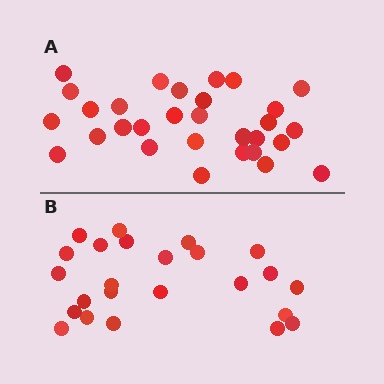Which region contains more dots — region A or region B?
Region A (the top region) has more dots.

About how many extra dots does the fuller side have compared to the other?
Region A has about 6 more dots than region B.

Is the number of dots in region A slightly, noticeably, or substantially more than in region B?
Region A has noticeably more, but not dramatically so. The ratio is roughly 1.2 to 1.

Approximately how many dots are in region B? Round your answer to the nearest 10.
About 20 dots. (The exact count is 24, which rounds to 20.)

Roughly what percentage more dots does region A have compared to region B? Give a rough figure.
About 25% more.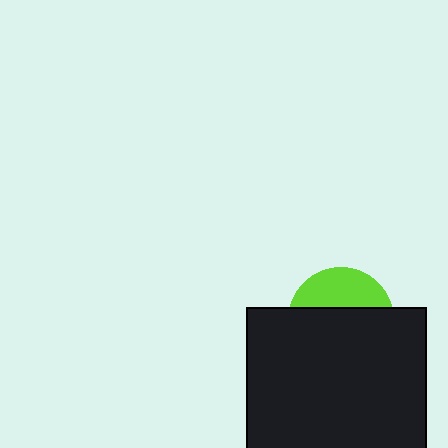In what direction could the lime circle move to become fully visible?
The lime circle could move up. That would shift it out from behind the black square entirely.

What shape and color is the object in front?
The object in front is a black square.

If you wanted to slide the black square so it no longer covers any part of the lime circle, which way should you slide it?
Slide it down — that is the most direct way to separate the two shapes.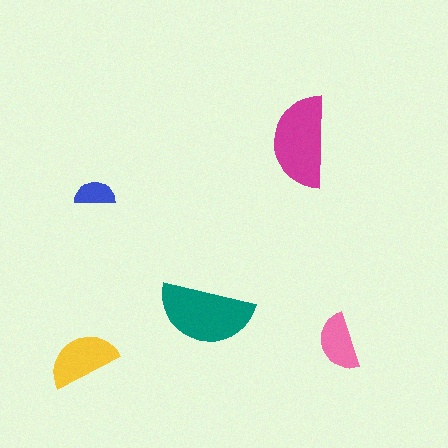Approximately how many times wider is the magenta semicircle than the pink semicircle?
About 1.5 times wider.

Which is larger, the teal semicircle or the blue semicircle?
The teal one.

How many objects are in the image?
There are 5 objects in the image.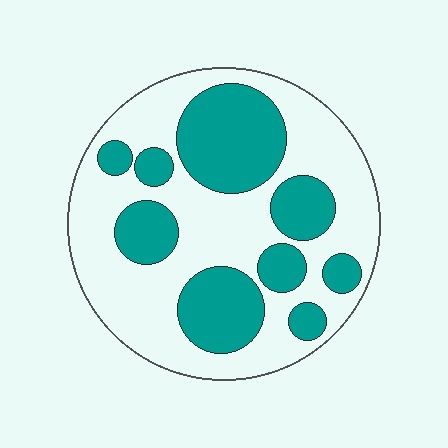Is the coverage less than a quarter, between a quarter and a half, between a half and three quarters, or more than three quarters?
Between a quarter and a half.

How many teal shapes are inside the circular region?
9.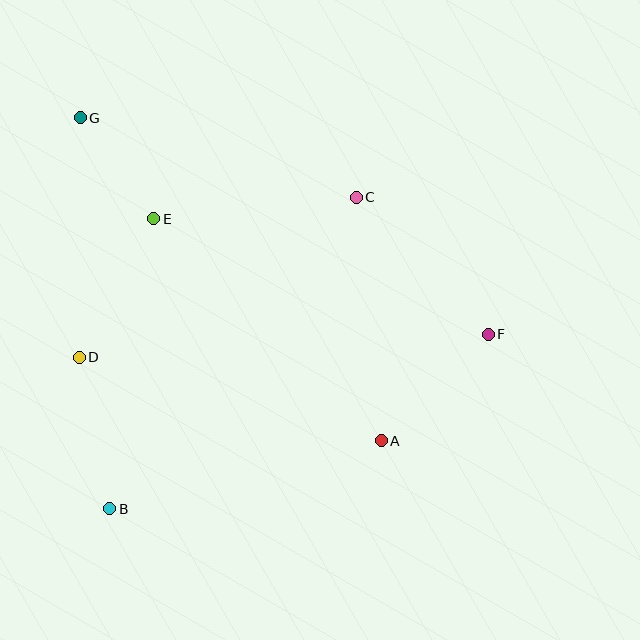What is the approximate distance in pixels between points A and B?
The distance between A and B is approximately 280 pixels.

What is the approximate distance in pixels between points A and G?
The distance between A and G is approximately 442 pixels.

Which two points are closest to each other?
Points E and G are closest to each other.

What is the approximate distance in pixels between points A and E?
The distance between A and E is approximately 318 pixels.